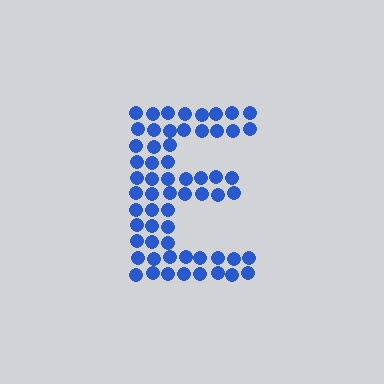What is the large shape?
The large shape is the letter E.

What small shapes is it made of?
It is made of small circles.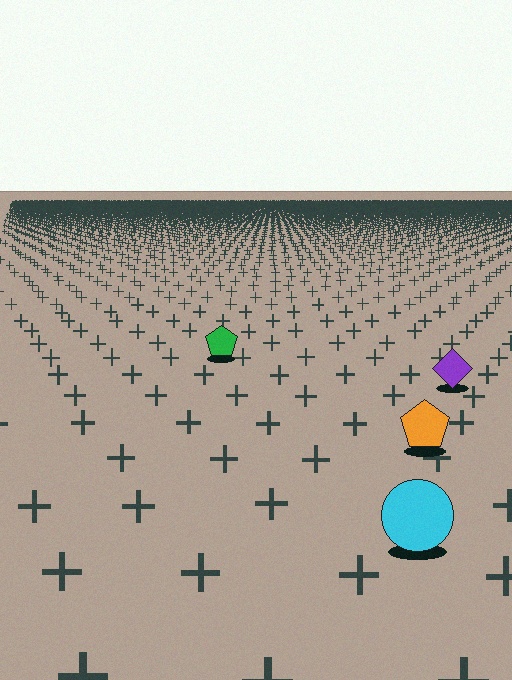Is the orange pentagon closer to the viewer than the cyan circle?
No. The cyan circle is closer — you can tell from the texture gradient: the ground texture is coarser near it.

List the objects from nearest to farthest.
From nearest to farthest: the cyan circle, the orange pentagon, the purple diamond, the green pentagon.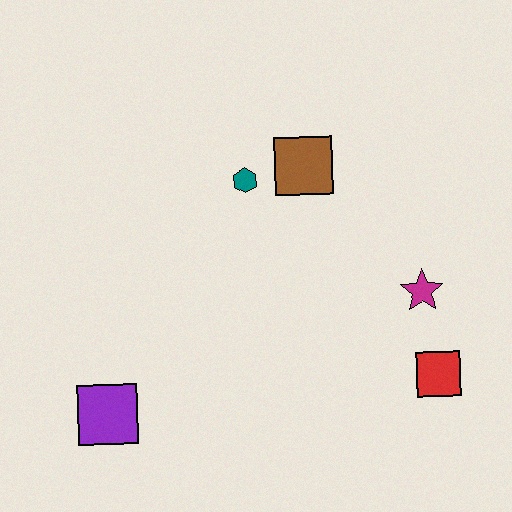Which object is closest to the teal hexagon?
The brown square is closest to the teal hexagon.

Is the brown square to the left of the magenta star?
Yes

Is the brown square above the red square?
Yes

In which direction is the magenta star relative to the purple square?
The magenta star is to the right of the purple square.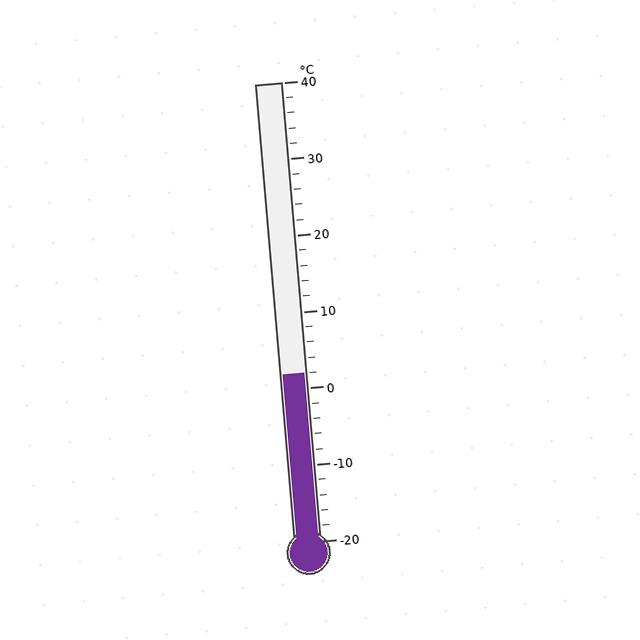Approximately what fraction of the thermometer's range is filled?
The thermometer is filled to approximately 35% of its range.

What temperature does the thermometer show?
The thermometer shows approximately 2°C.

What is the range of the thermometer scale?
The thermometer scale ranges from -20°C to 40°C.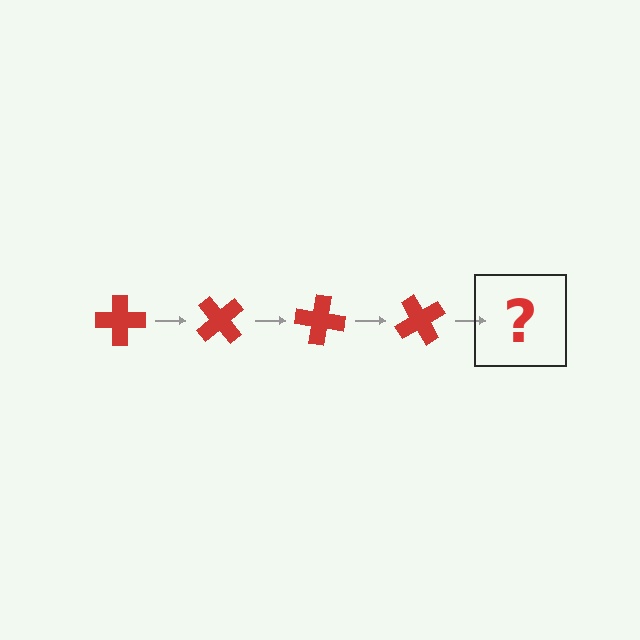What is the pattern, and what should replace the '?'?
The pattern is that the cross rotates 50 degrees each step. The '?' should be a red cross rotated 200 degrees.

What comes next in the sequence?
The next element should be a red cross rotated 200 degrees.